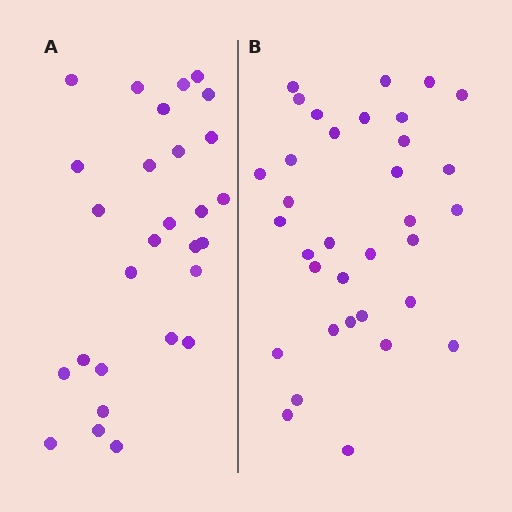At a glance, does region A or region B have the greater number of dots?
Region B (the right region) has more dots.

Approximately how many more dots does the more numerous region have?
Region B has about 6 more dots than region A.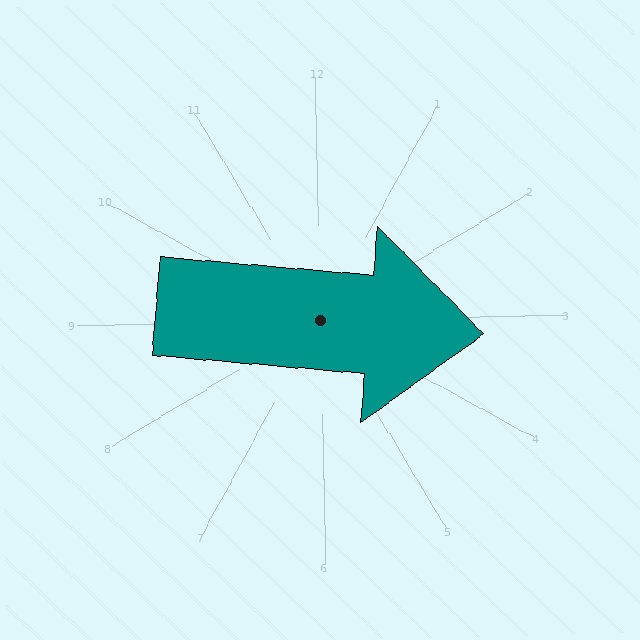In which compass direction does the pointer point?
East.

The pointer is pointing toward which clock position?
Roughly 3 o'clock.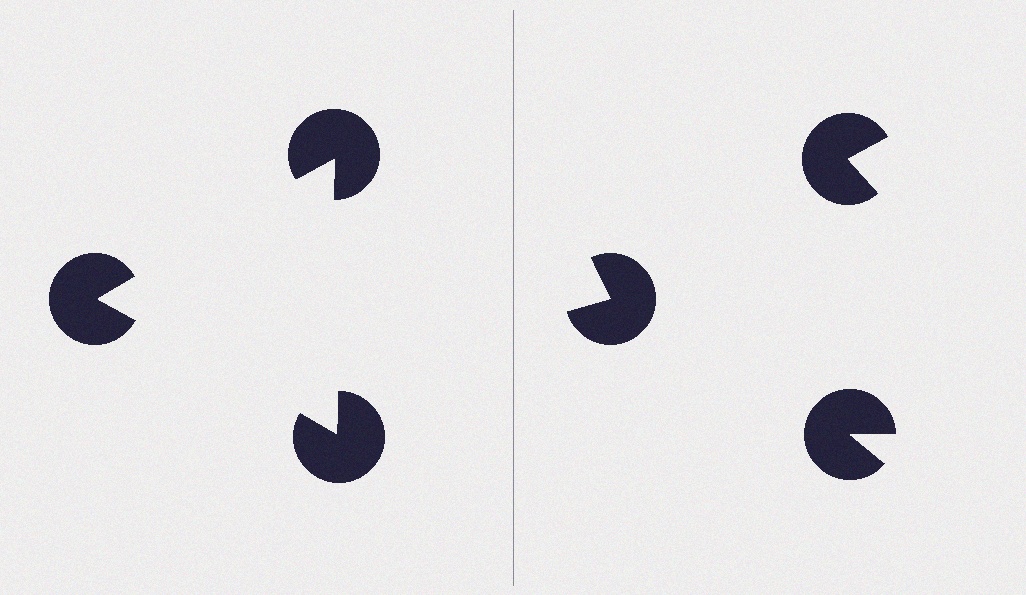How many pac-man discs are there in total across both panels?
6 — 3 on each side.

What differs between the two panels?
The pac-man discs are positioned identically on both sides; only the wedge orientations differ. On the left they align to a triangle; on the right they are misaligned.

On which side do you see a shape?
An illusory triangle appears on the left side. On the right side the wedge cuts are rotated, so no coherent shape forms.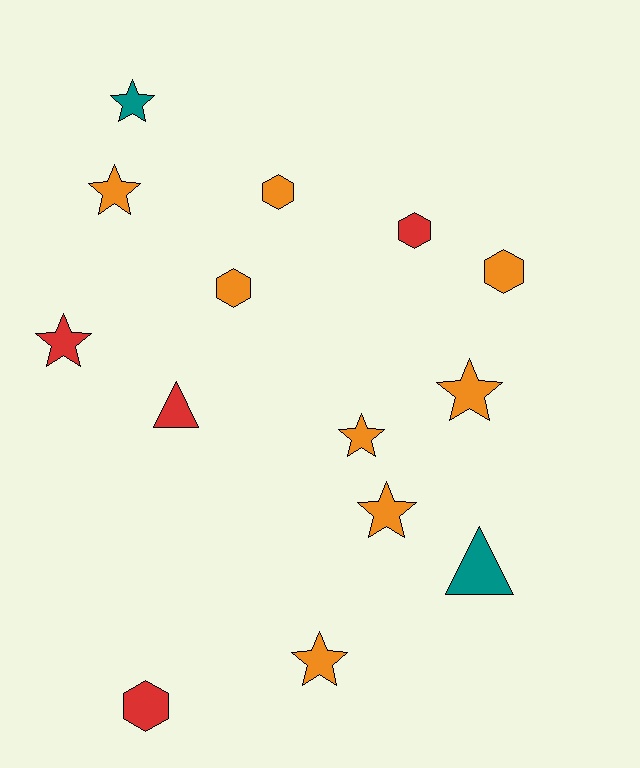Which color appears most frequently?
Orange, with 8 objects.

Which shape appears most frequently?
Star, with 7 objects.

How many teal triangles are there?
There is 1 teal triangle.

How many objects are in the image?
There are 14 objects.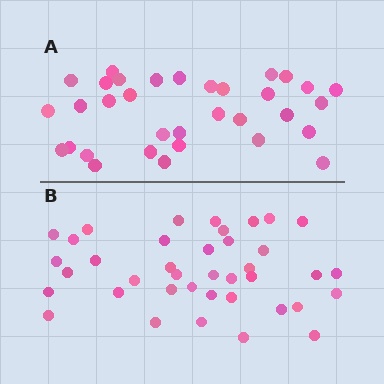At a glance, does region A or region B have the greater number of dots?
Region B (the bottom region) has more dots.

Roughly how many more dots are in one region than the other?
Region B has about 6 more dots than region A.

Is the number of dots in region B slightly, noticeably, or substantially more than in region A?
Region B has only slightly more — the two regions are fairly close. The ratio is roughly 1.2 to 1.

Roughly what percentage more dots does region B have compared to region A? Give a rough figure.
About 20% more.